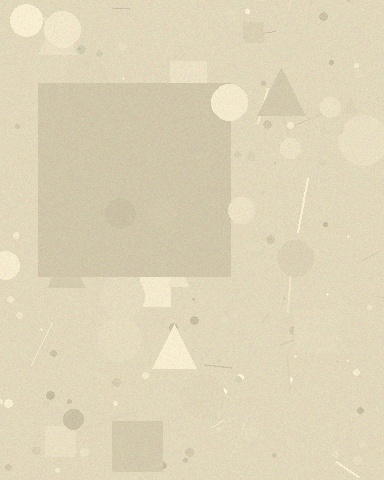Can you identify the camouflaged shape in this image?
The camouflaged shape is a square.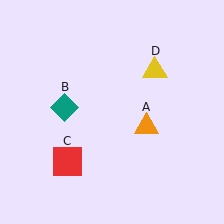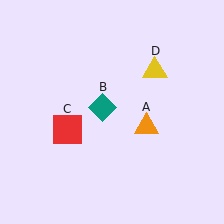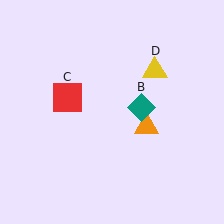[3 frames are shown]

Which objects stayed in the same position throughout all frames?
Orange triangle (object A) and yellow triangle (object D) remained stationary.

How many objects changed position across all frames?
2 objects changed position: teal diamond (object B), red square (object C).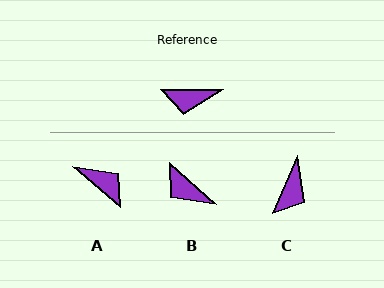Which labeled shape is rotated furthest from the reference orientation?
A, about 139 degrees away.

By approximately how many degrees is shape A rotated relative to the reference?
Approximately 139 degrees counter-clockwise.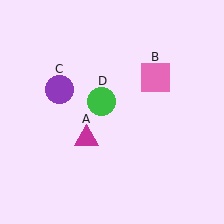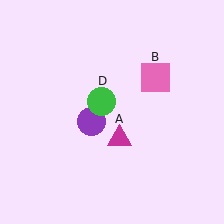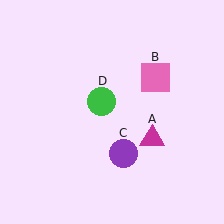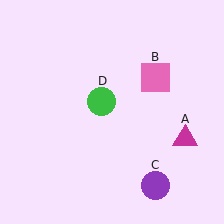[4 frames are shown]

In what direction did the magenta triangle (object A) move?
The magenta triangle (object A) moved right.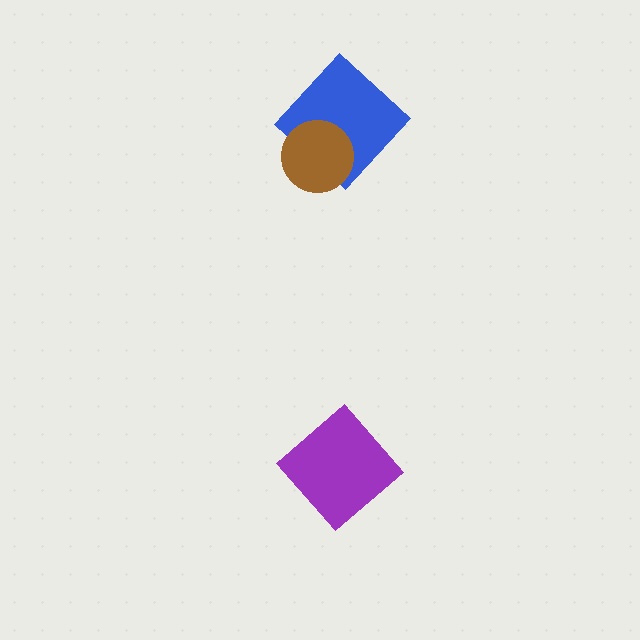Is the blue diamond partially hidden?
Yes, it is partially covered by another shape.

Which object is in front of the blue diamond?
The brown circle is in front of the blue diamond.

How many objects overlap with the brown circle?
1 object overlaps with the brown circle.